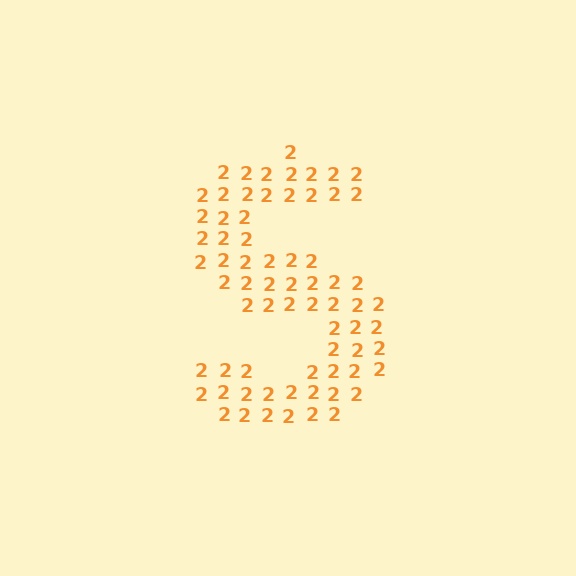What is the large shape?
The large shape is the letter S.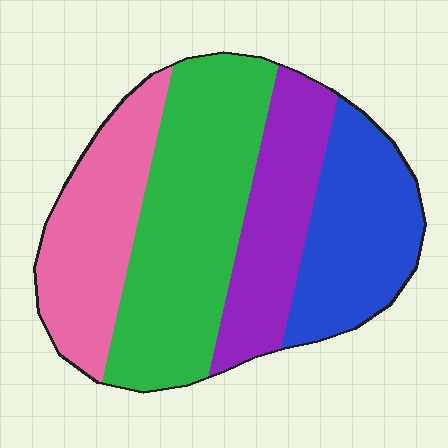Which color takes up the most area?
Green, at roughly 35%.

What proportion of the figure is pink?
Pink takes up about one fifth (1/5) of the figure.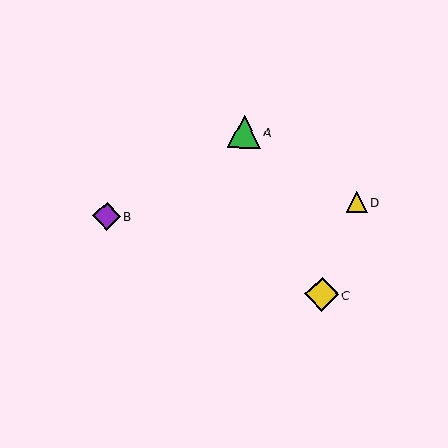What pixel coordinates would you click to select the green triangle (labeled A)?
Click at (244, 132) to select the green triangle A.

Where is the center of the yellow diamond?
The center of the yellow diamond is at (322, 294).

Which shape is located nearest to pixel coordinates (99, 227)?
The purple diamond (labeled B) at (107, 216) is nearest to that location.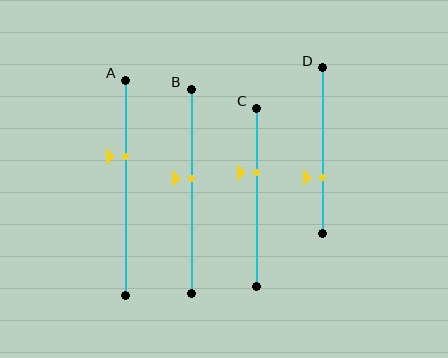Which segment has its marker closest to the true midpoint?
Segment B has its marker closest to the true midpoint.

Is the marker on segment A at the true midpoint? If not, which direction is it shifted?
No, the marker on segment A is shifted upward by about 15% of the segment length.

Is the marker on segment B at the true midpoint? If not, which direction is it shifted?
No, the marker on segment B is shifted upward by about 6% of the segment length.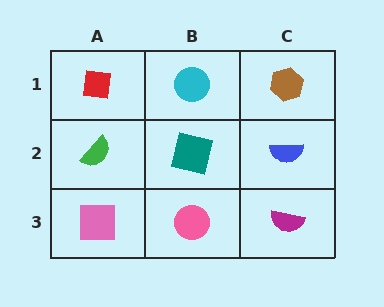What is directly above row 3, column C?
A blue semicircle.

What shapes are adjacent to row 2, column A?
A red square (row 1, column A), a pink square (row 3, column A), a teal square (row 2, column B).